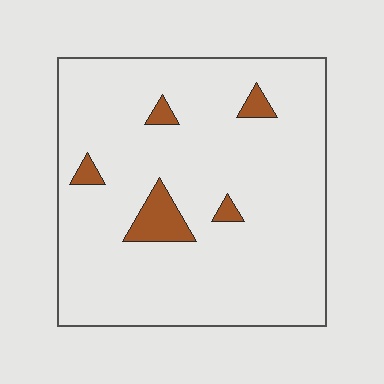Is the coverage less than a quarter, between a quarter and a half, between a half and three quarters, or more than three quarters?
Less than a quarter.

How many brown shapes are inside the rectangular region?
5.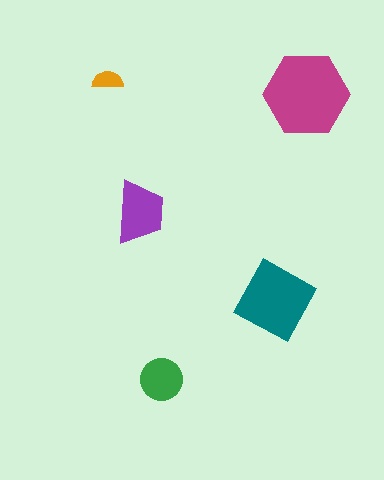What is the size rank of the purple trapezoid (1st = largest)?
3rd.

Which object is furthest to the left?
The orange semicircle is leftmost.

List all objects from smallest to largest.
The orange semicircle, the green circle, the purple trapezoid, the teal diamond, the magenta hexagon.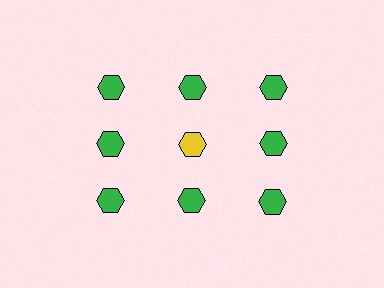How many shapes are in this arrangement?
There are 9 shapes arranged in a grid pattern.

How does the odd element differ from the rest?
It has a different color: yellow instead of green.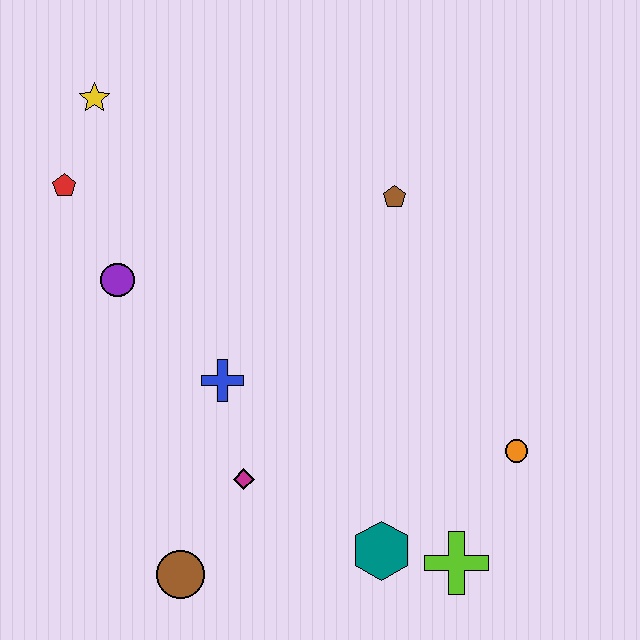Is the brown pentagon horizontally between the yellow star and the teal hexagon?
No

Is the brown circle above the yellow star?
No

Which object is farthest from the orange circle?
The yellow star is farthest from the orange circle.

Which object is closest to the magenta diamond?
The blue cross is closest to the magenta diamond.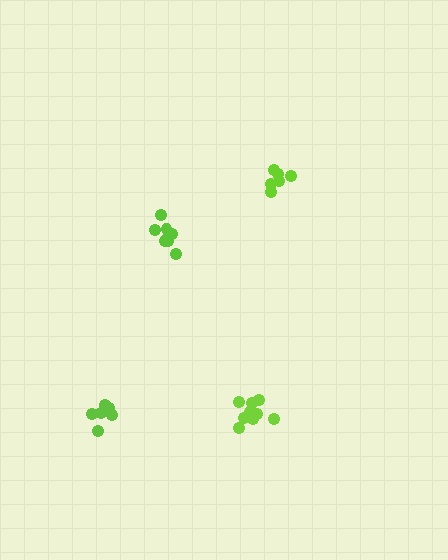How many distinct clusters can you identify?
There are 4 distinct clusters.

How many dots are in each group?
Group 1: 6 dots, Group 2: 10 dots, Group 3: 8 dots, Group 4: 6 dots (30 total).